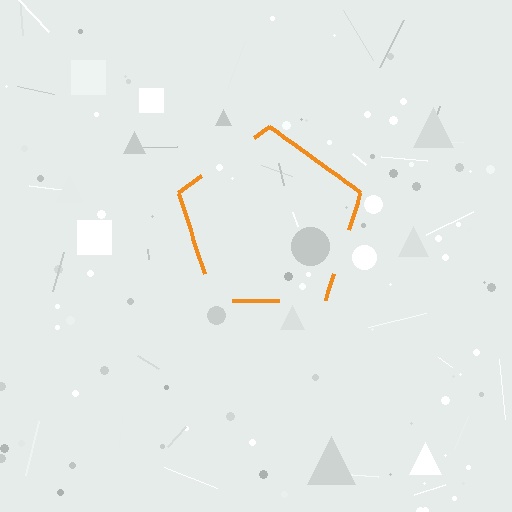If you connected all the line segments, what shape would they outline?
They would outline a pentagon.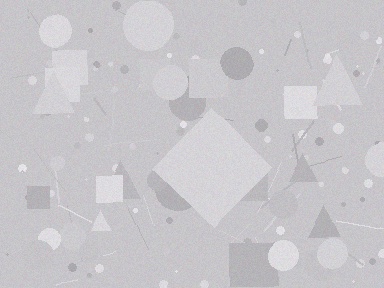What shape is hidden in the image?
A diamond is hidden in the image.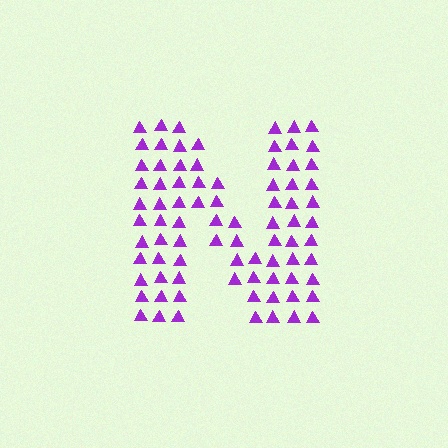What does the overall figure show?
The overall figure shows the letter N.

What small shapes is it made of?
It is made of small triangles.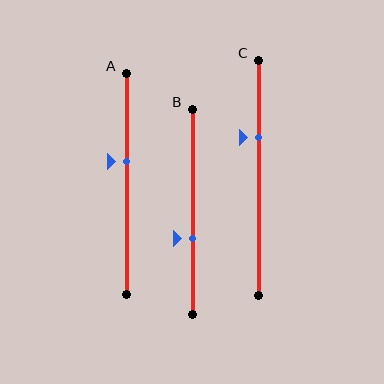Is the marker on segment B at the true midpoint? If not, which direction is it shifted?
No, the marker on segment B is shifted downward by about 13% of the segment length.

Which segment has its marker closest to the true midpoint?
Segment A has its marker closest to the true midpoint.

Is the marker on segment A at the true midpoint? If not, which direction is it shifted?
No, the marker on segment A is shifted upward by about 10% of the segment length.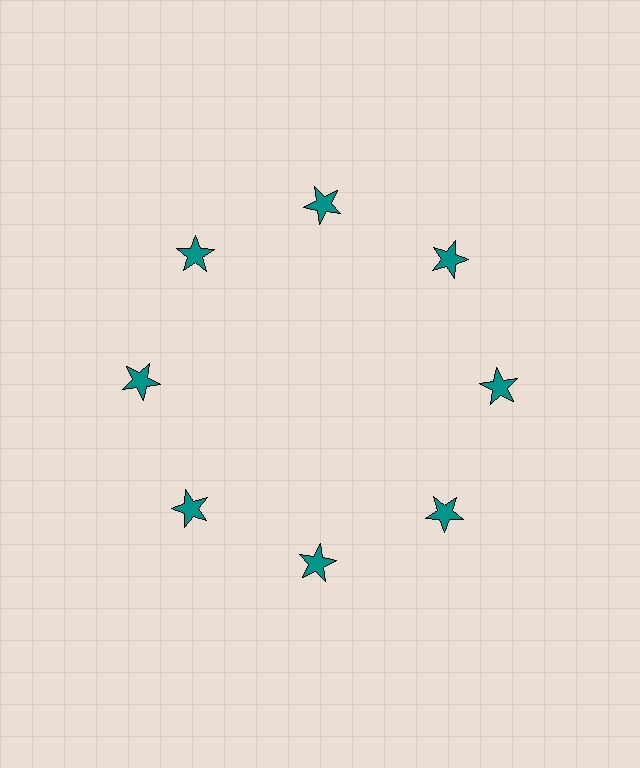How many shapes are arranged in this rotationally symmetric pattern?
There are 8 shapes, arranged in 8 groups of 1.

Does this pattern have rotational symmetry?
Yes, this pattern has 8-fold rotational symmetry. It looks the same after rotating 45 degrees around the center.